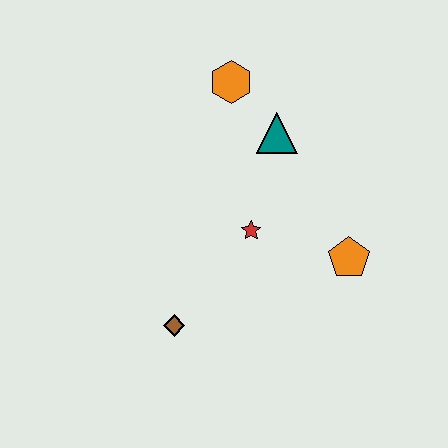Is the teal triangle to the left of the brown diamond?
No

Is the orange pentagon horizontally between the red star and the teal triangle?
No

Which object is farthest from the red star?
The orange hexagon is farthest from the red star.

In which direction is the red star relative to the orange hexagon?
The red star is below the orange hexagon.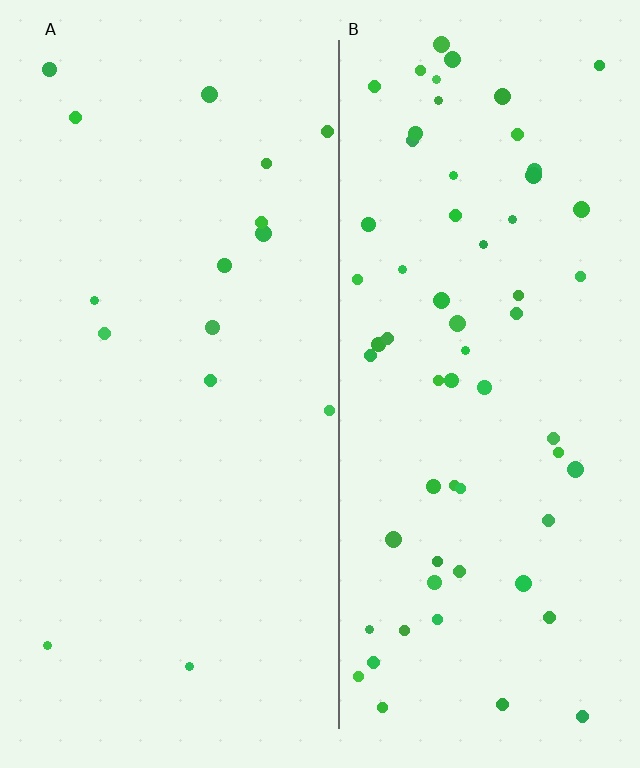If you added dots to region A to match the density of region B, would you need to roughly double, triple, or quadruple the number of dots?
Approximately quadruple.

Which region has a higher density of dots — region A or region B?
B (the right).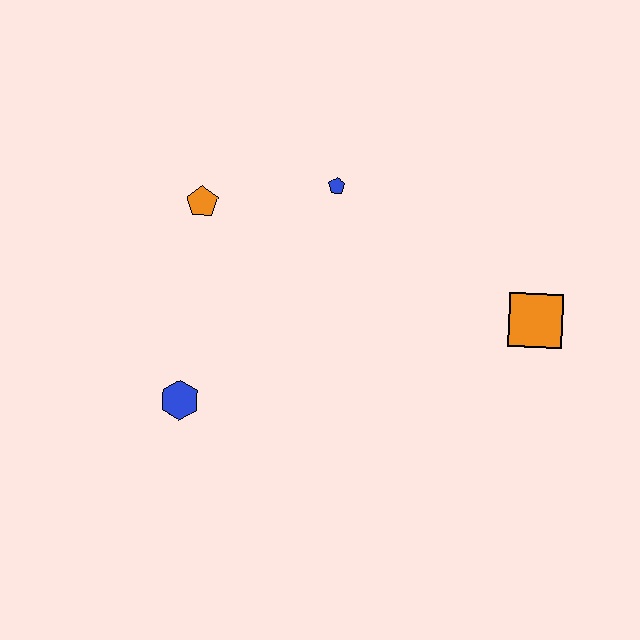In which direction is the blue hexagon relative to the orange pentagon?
The blue hexagon is below the orange pentagon.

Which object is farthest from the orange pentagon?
The orange square is farthest from the orange pentagon.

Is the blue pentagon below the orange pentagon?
No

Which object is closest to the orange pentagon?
The blue pentagon is closest to the orange pentagon.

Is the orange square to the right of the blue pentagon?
Yes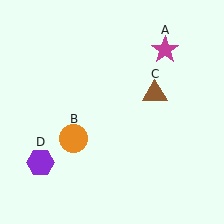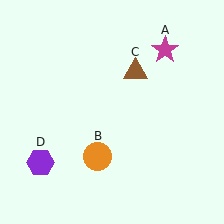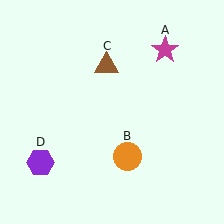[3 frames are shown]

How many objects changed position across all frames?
2 objects changed position: orange circle (object B), brown triangle (object C).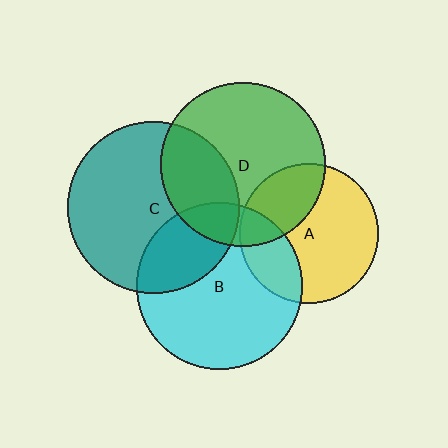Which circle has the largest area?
Circle C (teal).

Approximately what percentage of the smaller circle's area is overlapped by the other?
Approximately 30%.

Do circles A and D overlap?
Yes.